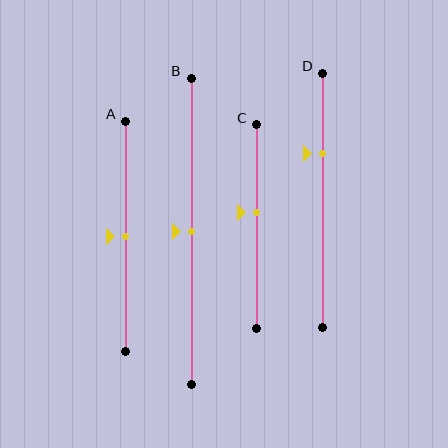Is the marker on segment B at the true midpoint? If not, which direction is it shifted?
Yes, the marker on segment B is at the true midpoint.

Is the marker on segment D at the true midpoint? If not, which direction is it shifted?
No, the marker on segment D is shifted upward by about 19% of the segment length.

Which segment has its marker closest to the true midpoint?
Segment A has its marker closest to the true midpoint.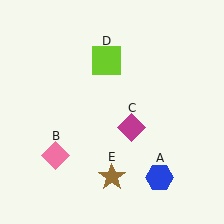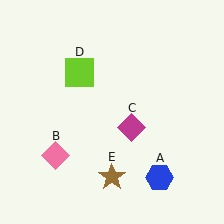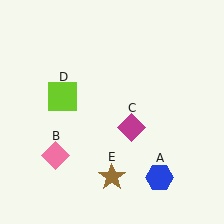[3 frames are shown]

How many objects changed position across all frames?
1 object changed position: lime square (object D).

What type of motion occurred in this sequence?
The lime square (object D) rotated counterclockwise around the center of the scene.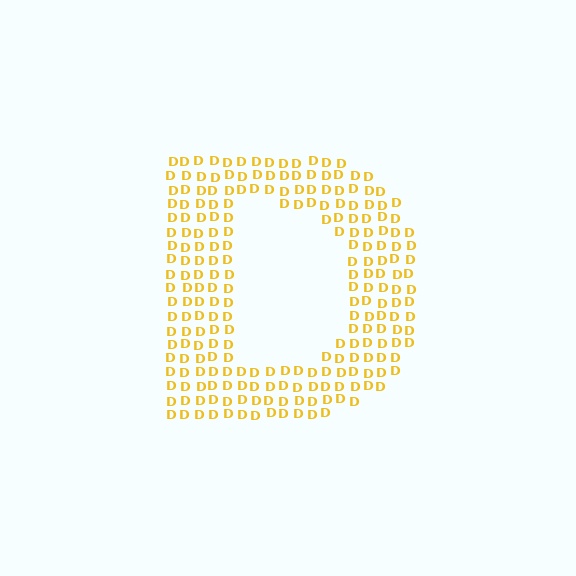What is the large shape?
The large shape is the letter D.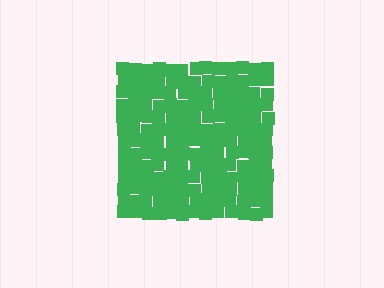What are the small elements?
The small elements are squares.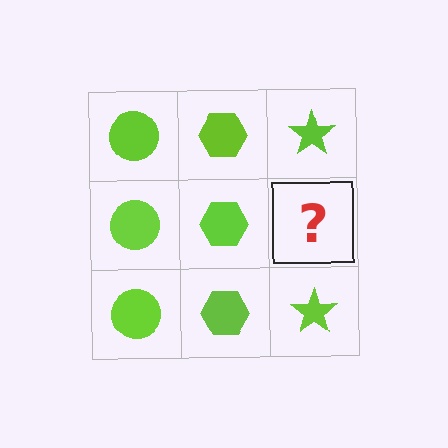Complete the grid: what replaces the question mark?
The question mark should be replaced with a lime star.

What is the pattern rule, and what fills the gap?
The rule is that each column has a consistent shape. The gap should be filled with a lime star.